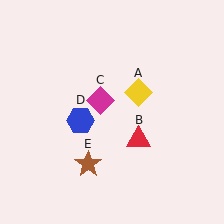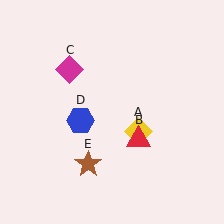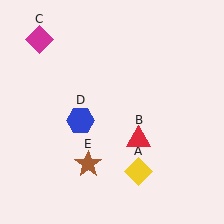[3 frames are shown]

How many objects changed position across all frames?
2 objects changed position: yellow diamond (object A), magenta diamond (object C).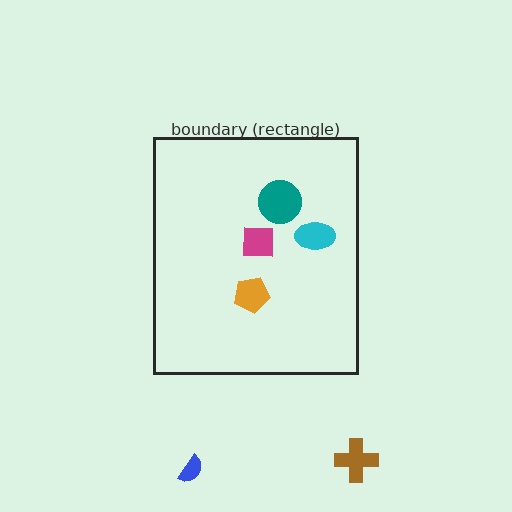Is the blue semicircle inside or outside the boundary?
Outside.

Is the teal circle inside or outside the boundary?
Inside.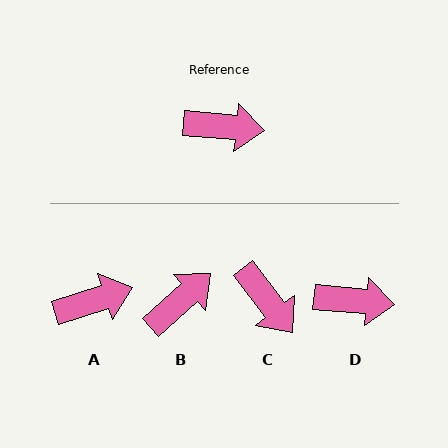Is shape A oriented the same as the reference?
No, it is off by about 24 degrees.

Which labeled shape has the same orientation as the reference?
D.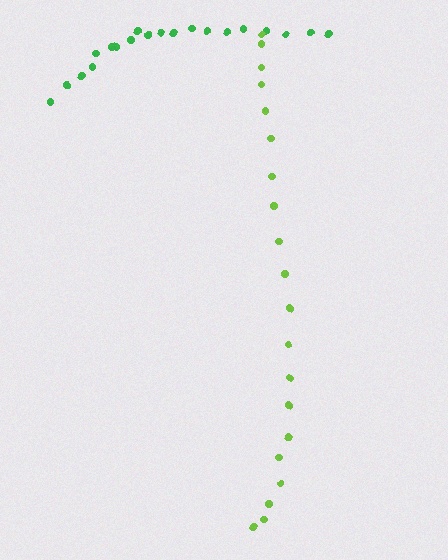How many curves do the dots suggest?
There are 2 distinct paths.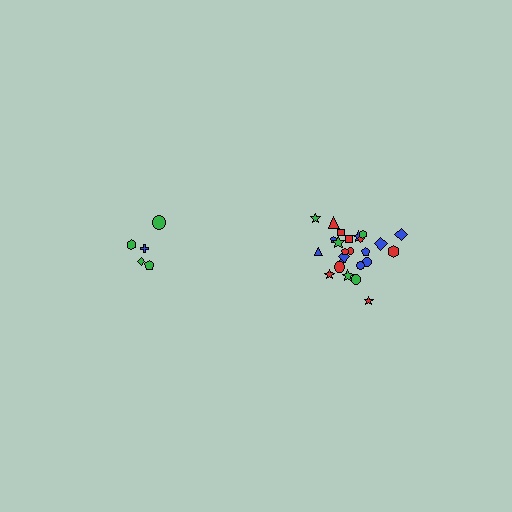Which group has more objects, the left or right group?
The right group.